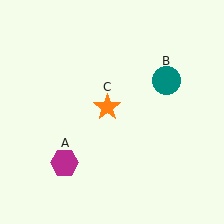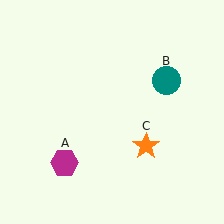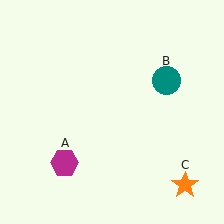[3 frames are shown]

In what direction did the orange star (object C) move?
The orange star (object C) moved down and to the right.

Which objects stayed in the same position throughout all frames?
Magenta hexagon (object A) and teal circle (object B) remained stationary.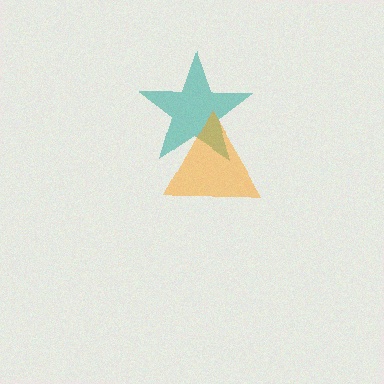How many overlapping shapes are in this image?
There are 2 overlapping shapes in the image.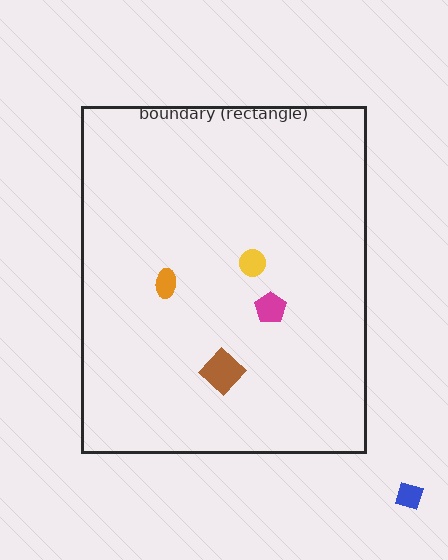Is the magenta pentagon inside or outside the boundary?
Inside.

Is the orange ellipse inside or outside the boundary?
Inside.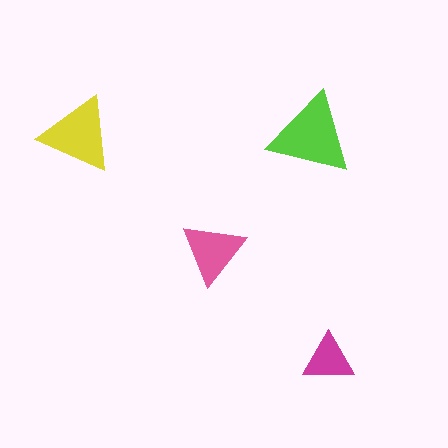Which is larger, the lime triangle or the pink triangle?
The lime one.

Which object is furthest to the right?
The magenta triangle is rightmost.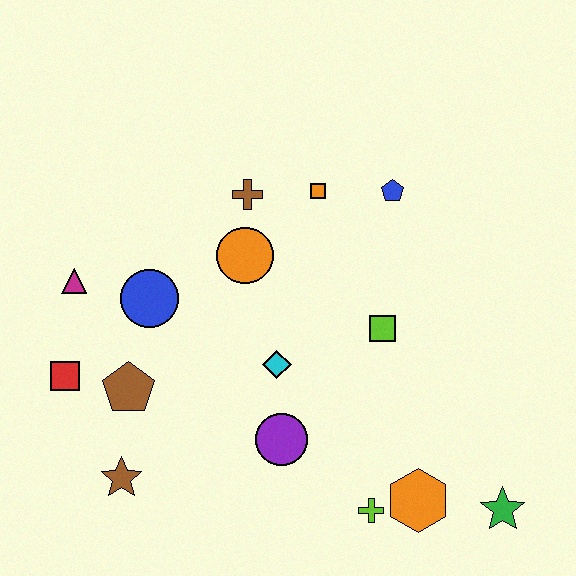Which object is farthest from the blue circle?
The green star is farthest from the blue circle.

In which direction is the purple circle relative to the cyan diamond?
The purple circle is below the cyan diamond.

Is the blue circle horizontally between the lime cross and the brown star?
Yes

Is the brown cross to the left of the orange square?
Yes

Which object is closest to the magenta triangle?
The blue circle is closest to the magenta triangle.